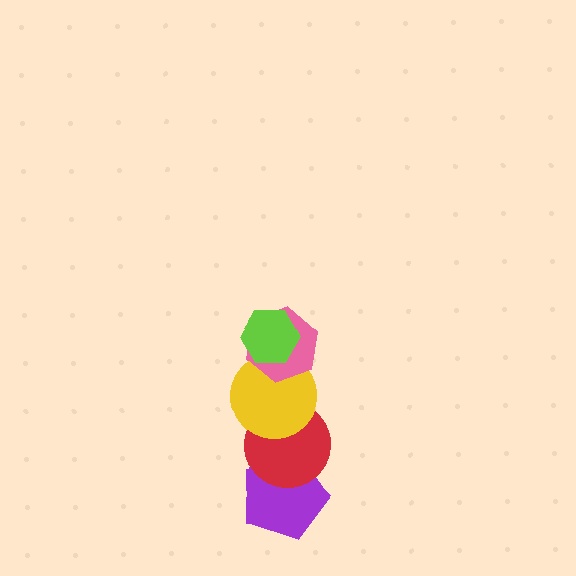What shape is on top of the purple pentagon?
The red circle is on top of the purple pentagon.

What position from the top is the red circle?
The red circle is 4th from the top.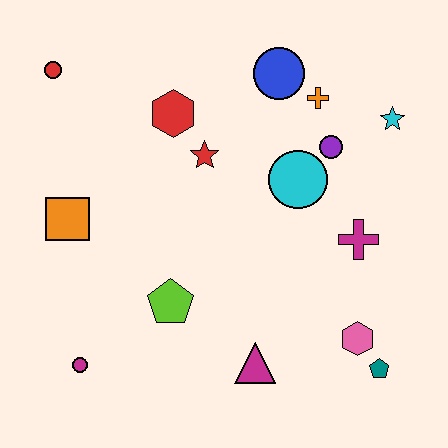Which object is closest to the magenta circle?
The lime pentagon is closest to the magenta circle.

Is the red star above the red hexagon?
No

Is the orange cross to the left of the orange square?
No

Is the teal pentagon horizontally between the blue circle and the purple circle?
No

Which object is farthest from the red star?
The teal pentagon is farthest from the red star.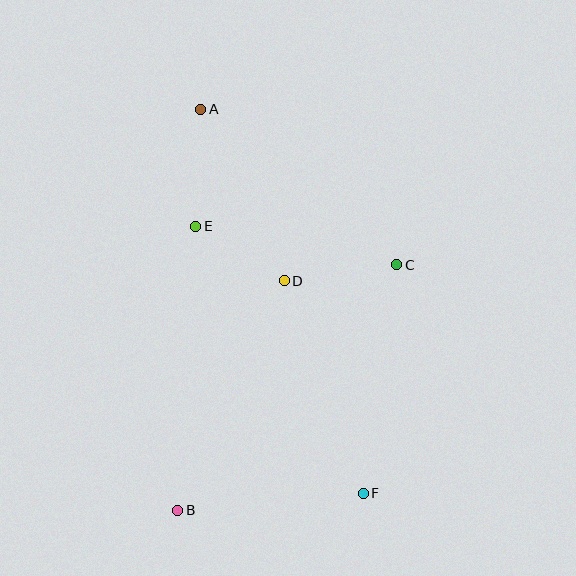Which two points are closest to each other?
Points D and E are closest to each other.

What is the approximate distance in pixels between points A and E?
The distance between A and E is approximately 117 pixels.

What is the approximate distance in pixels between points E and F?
The distance between E and F is approximately 315 pixels.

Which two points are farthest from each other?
Points A and F are farthest from each other.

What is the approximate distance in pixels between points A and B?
The distance between A and B is approximately 402 pixels.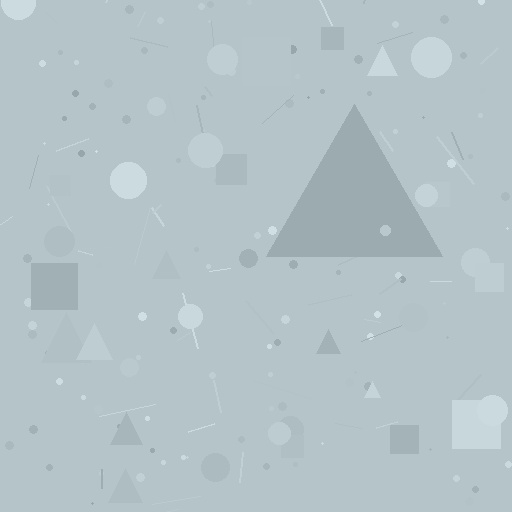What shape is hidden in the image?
A triangle is hidden in the image.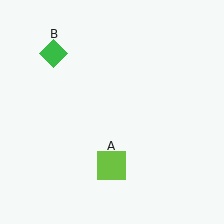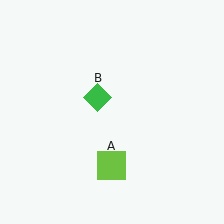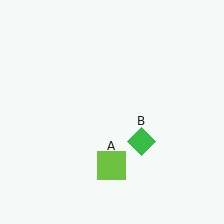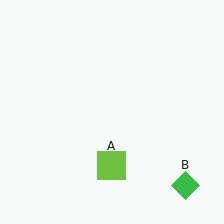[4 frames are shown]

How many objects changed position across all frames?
1 object changed position: green diamond (object B).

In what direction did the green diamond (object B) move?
The green diamond (object B) moved down and to the right.